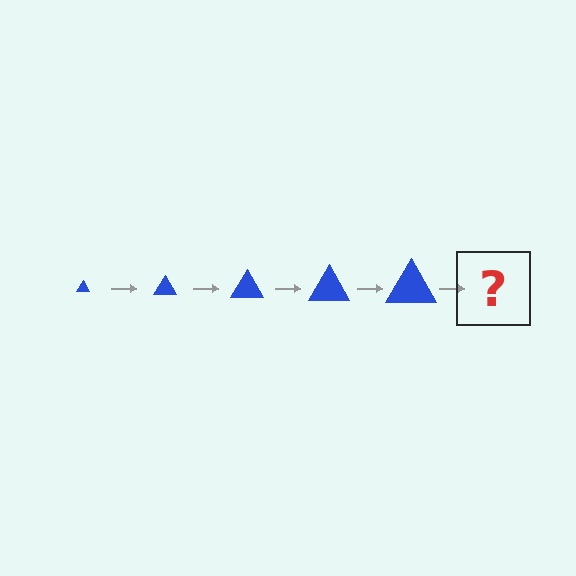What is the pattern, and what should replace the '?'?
The pattern is that the triangle gets progressively larger each step. The '?' should be a blue triangle, larger than the previous one.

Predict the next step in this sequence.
The next step is a blue triangle, larger than the previous one.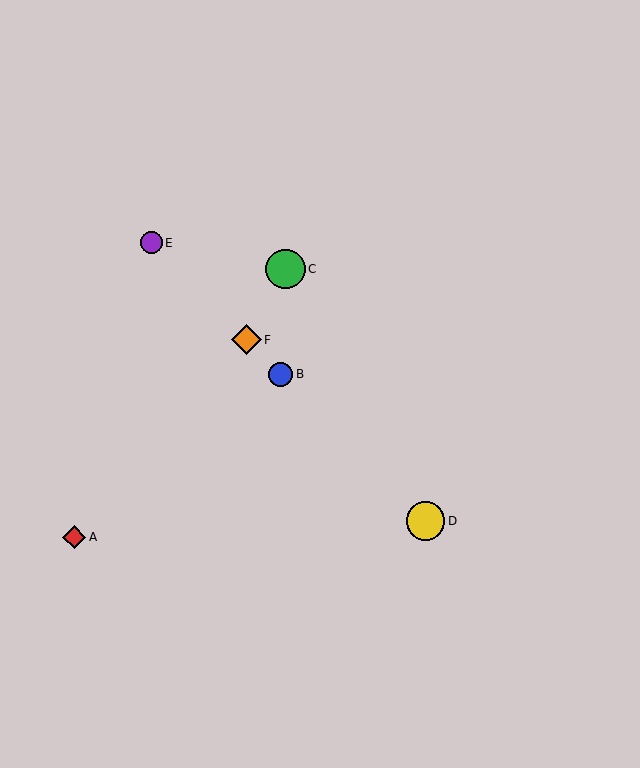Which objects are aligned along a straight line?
Objects B, D, E, F are aligned along a straight line.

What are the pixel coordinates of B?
Object B is at (281, 374).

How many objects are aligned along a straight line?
4 objects (B, D, E, F) are aligned along a straight line.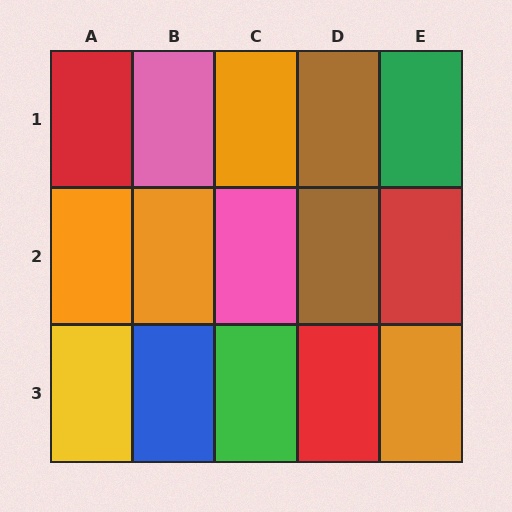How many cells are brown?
2 cells are brown.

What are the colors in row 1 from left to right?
Red, pink, orange, brown, green.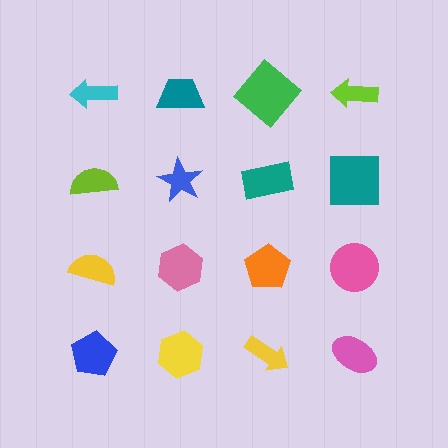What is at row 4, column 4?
A pink ellipse.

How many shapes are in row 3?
4 shapes.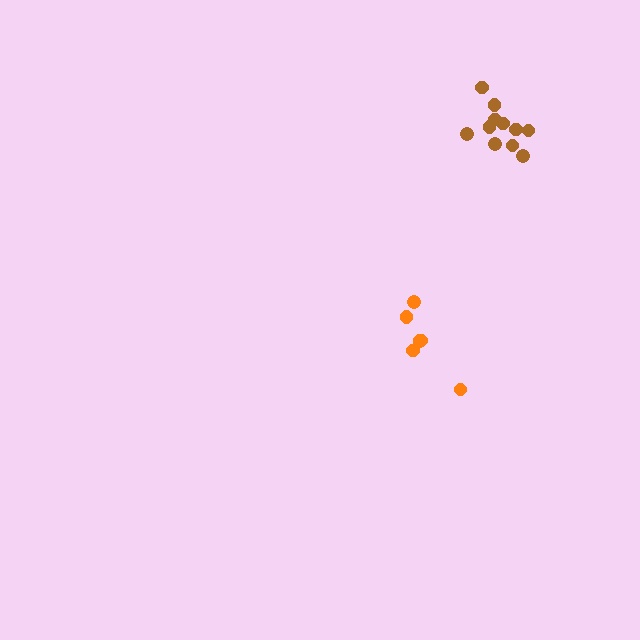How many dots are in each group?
Group 1: 6 dots, Group 2: 11 dots (17 total).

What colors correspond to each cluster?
The clusters are colored: orange, brown.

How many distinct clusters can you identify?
There are 2 distinct clusters.